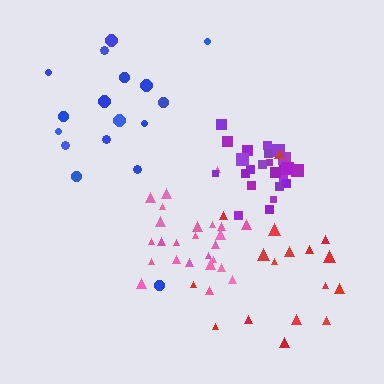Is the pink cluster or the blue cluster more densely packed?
Pink.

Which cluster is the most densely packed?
Purple.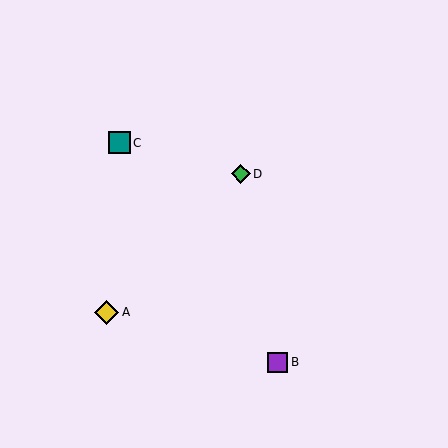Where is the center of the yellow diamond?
The center of the yellow diamond is at (106, 312).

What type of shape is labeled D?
Shape D is a green diamond.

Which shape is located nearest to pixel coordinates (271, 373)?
The purple square (labeled B) at (278, 362) is nearest to that location.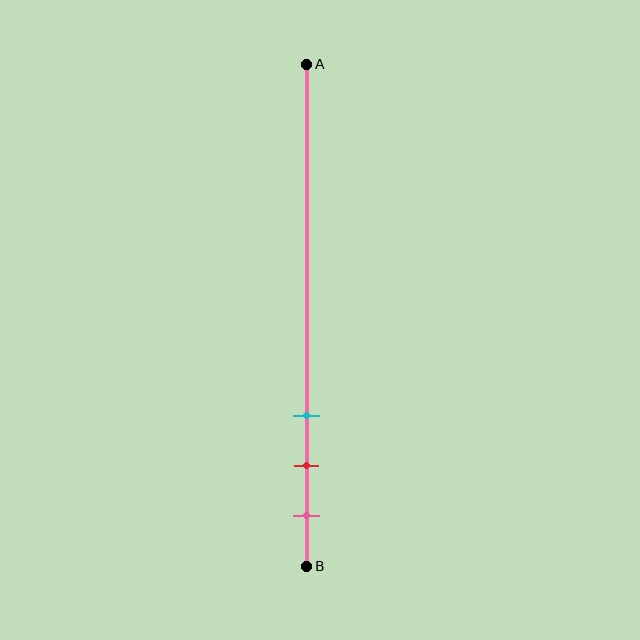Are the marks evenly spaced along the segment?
Yes, the marks are approximately evenly spaced.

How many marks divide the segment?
There are 3 marks dividing the segment.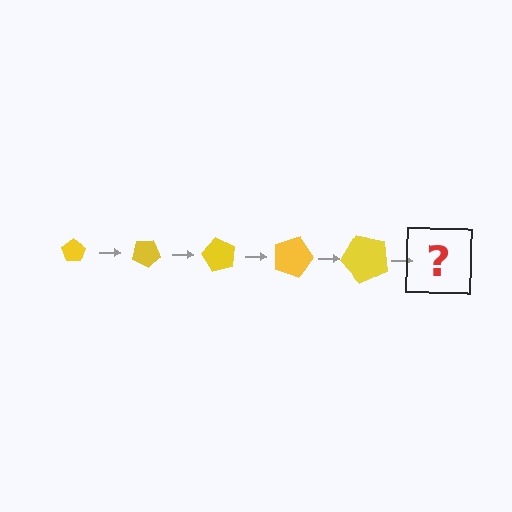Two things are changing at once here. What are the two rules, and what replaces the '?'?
The two rules are that the pentagon grows larger each step and it rotates 30 degrees each step. The '?' should be a pentagon, larger than the previous one and rotated 150 degrees from the start.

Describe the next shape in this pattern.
It should be a pentagon, larger than the previous one and rotated 150 degrees from the start.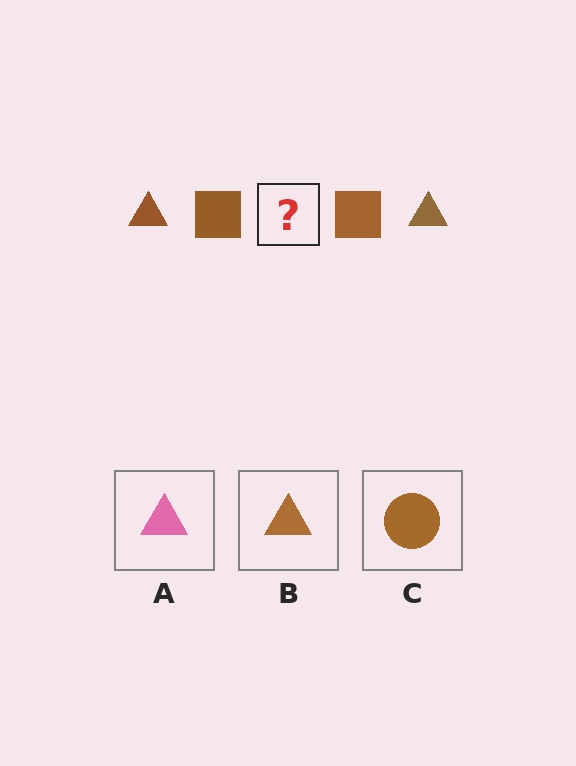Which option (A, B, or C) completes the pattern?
B.